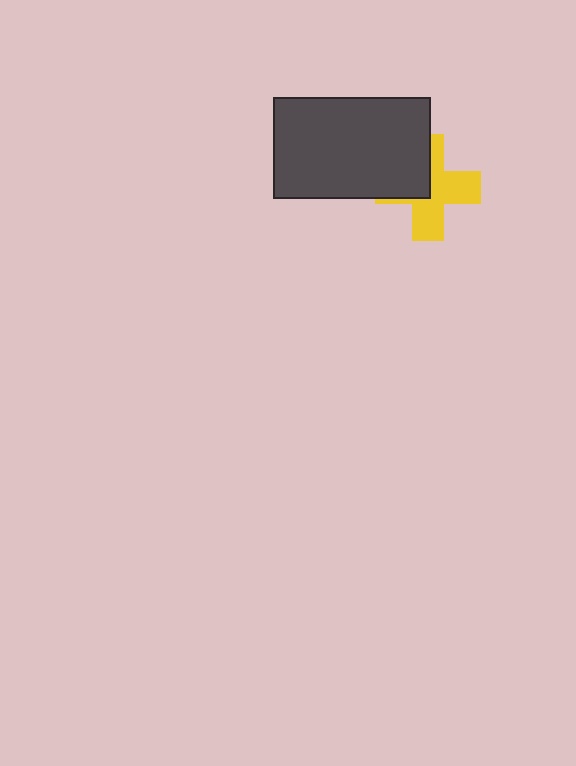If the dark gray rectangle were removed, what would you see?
You would see the complete yellow cross.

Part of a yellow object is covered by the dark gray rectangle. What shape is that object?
It is a cross.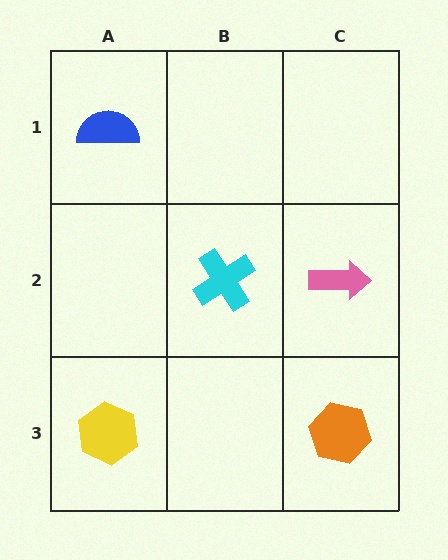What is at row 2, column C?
A pink arrow.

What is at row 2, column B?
A cyan cross.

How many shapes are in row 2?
2 shapes.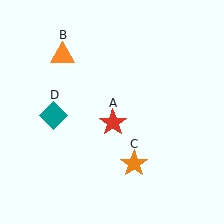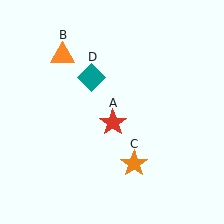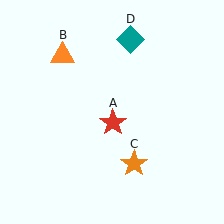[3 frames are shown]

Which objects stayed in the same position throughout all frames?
Red star (object A) and orange triangle (object B) and orange star (object C) remained stationary.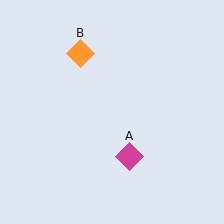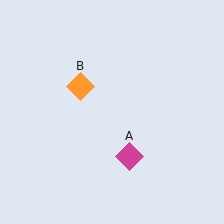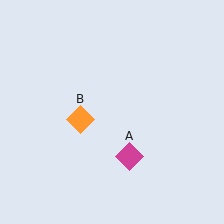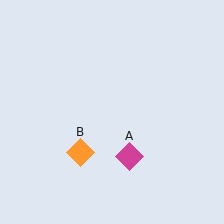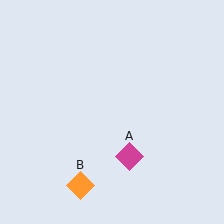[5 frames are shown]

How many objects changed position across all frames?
1 object changed position: orange diamond (object B).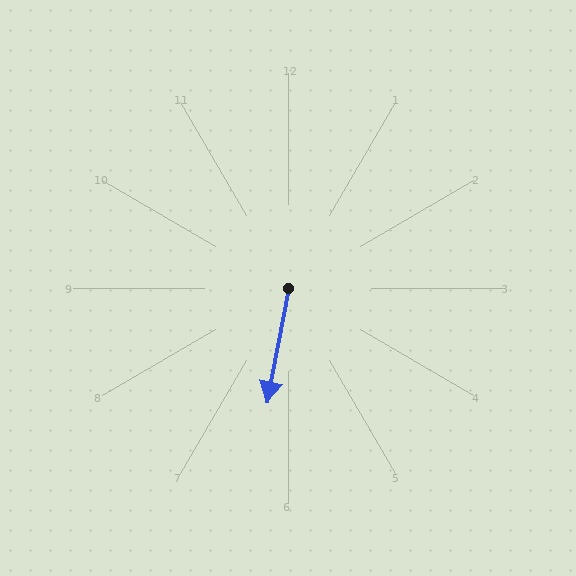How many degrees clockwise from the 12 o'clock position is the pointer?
Approximately 190 degrees.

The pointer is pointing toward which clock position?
Roughly 6 o'clock.